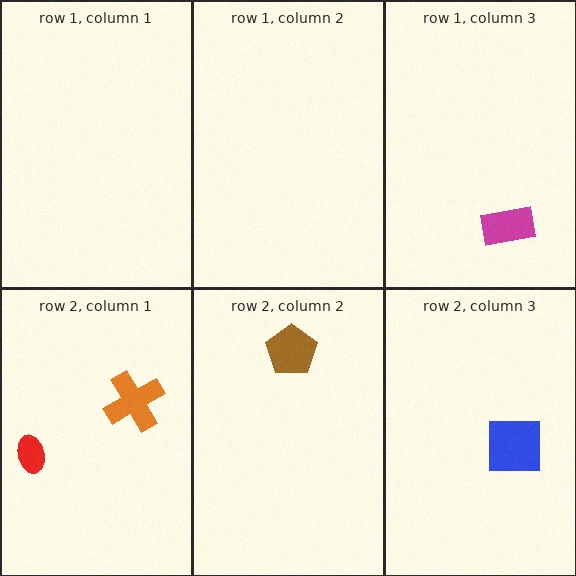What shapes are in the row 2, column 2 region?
The brown pentagon.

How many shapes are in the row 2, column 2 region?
1.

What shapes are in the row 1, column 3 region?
The magenta rectangle.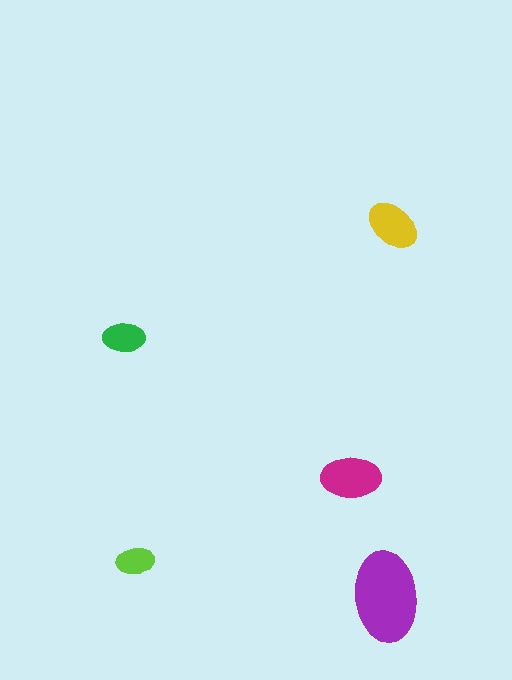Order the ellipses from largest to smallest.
the purple one, the magenta one, the yellow one, the green one, the lime one.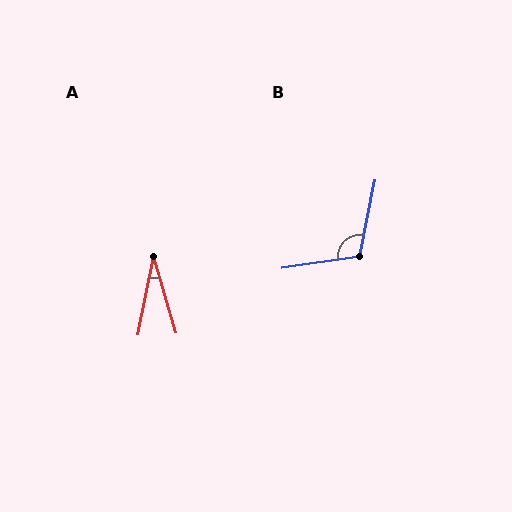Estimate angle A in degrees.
Approximately 28 degrees.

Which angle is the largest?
B, at approximately 109 degrees.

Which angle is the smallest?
A, at approximately 28 degrees.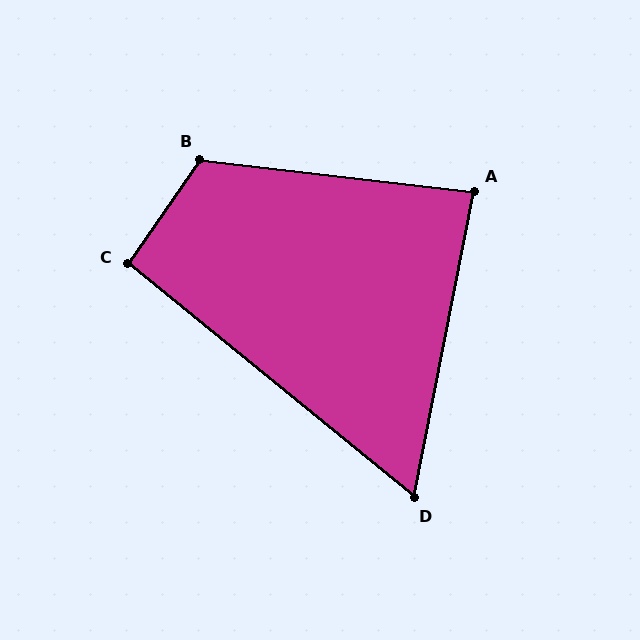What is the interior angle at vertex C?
Approximately 94 degrees (approximately right).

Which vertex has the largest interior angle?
B, at approximately 118 degrees.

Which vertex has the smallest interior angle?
D, at approximately 62 degrees.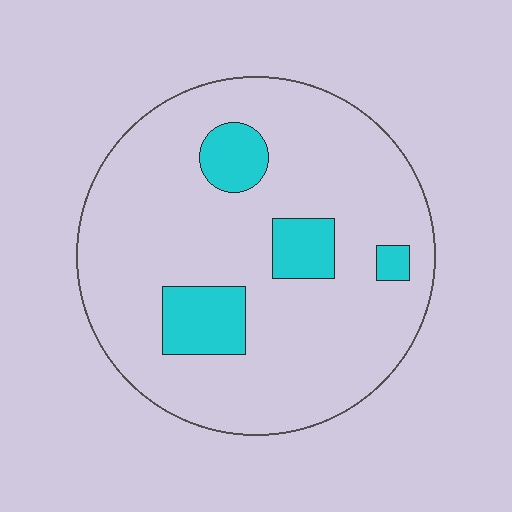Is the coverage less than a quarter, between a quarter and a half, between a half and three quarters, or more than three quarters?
Less than a quarter.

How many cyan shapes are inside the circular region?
4.